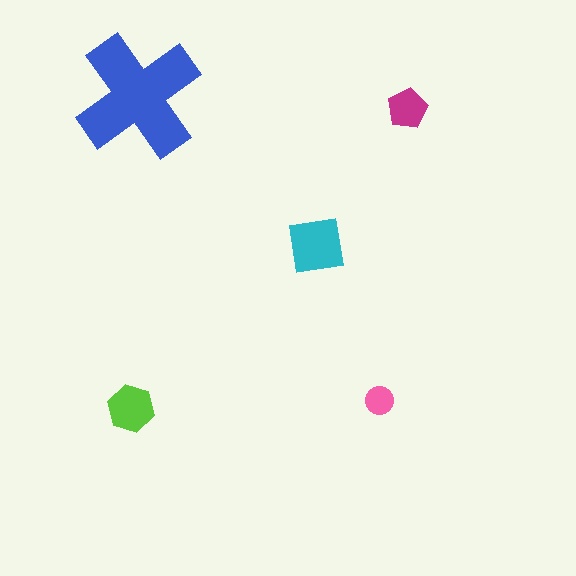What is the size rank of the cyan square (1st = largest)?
2nd.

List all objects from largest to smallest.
The blue cross, the cyan square, the lime hexagon, the magenta pentagon, the pink circle.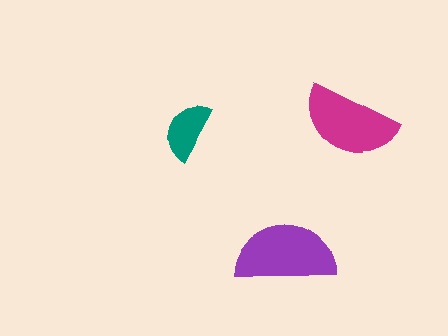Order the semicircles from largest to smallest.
the purple one, the magenta one, the teal one.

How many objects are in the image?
There are 3 objects in the image.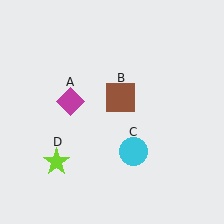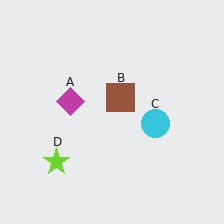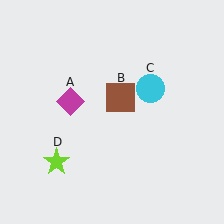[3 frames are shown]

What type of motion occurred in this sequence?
The cyan circle (object C) rotated counterclockwise around the center of the scene.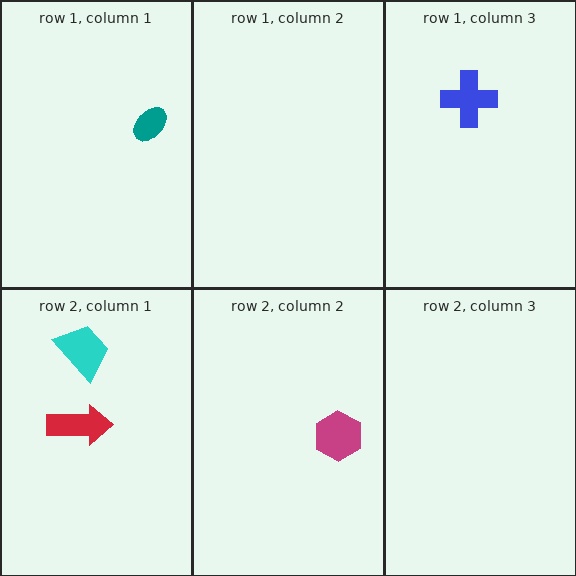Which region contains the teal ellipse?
The row 1, column 1 region.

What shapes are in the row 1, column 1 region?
The teal ellipse.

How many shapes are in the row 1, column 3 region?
1.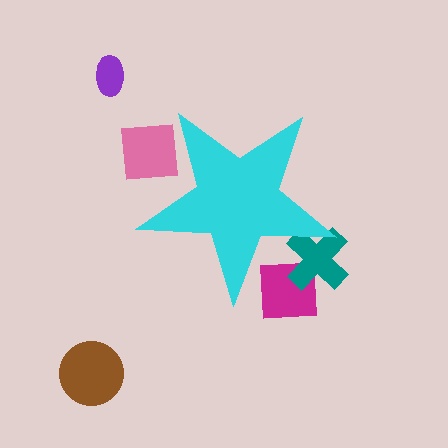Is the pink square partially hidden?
Yes, the pink square is partially hidden behind the cyan star.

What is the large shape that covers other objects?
A cyan star.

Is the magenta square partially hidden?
Yes, the magenta square is partially hidden behind the cyan star.